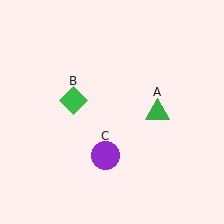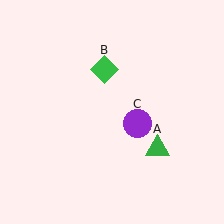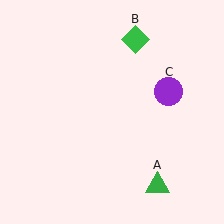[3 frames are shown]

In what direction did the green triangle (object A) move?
The green triangle (object A) moved down.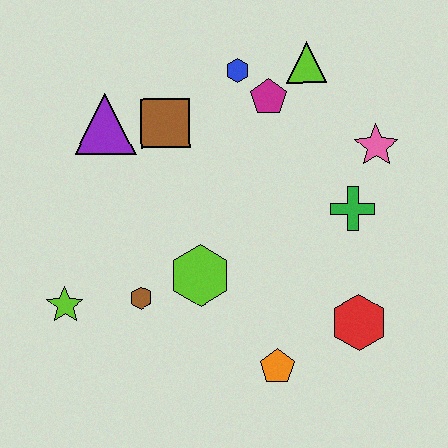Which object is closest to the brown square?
The purple triangle is closest to the brown square.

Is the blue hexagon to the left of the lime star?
No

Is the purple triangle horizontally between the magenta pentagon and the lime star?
Yes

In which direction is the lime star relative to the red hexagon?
The lime star is to the left of the red hexagon.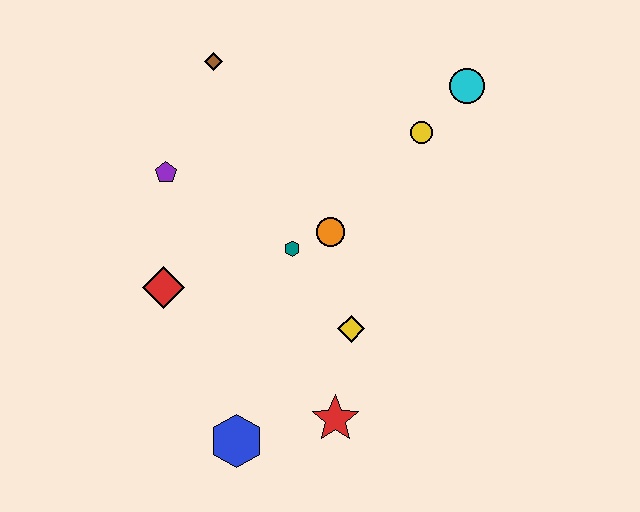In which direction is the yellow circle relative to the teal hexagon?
The yellow circle is to the right of the teal hexagon.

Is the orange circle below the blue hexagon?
No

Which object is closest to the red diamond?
The purple pentagon is closest to the red diamond.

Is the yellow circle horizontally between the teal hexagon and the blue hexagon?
No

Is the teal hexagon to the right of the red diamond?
Yes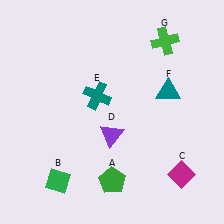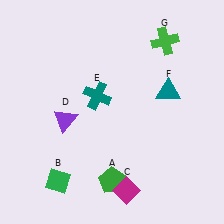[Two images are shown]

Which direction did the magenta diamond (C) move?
The magenta diamond (C) moved left.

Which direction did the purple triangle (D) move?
The purple triangle (D) moved left.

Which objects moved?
The objects that moved are: the magenta diamond (C), the purple triangle (D).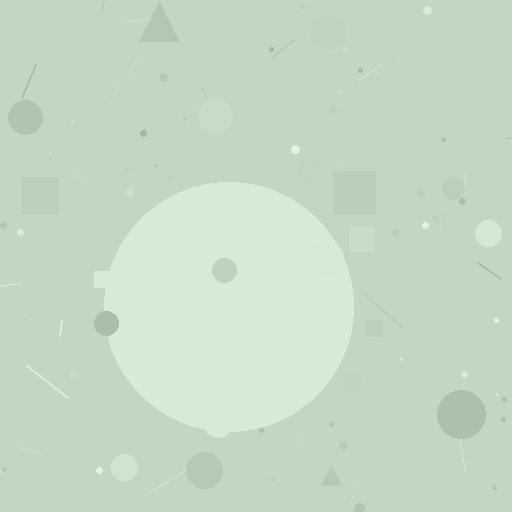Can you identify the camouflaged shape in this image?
The camouflaged shape is a circle.